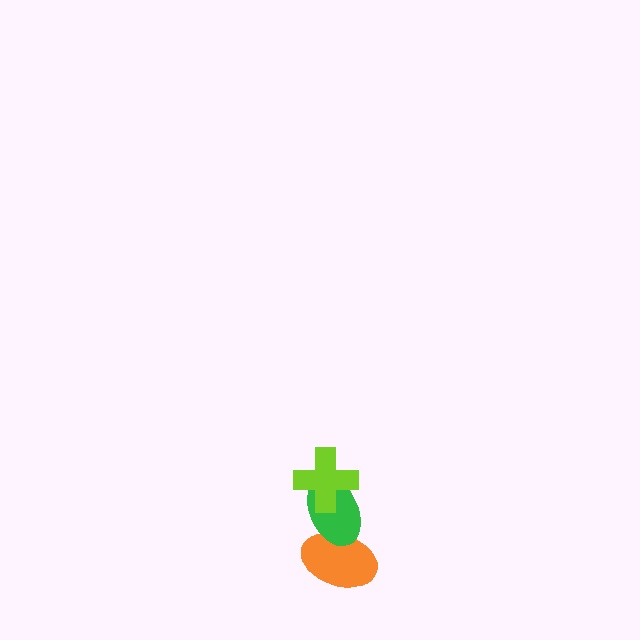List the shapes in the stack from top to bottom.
From top to bottom: the lime cross, the green ellipse, the orange ellipse.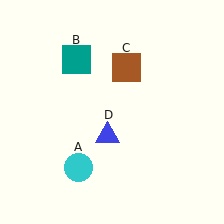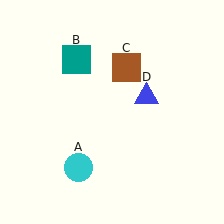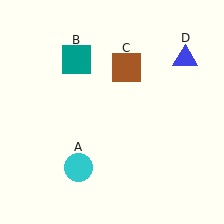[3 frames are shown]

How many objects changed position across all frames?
1 object changed position: blue triangle (object D).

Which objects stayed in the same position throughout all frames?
Cyan circle (object A) and teal square (object B) and brown square (object C) remained stationary.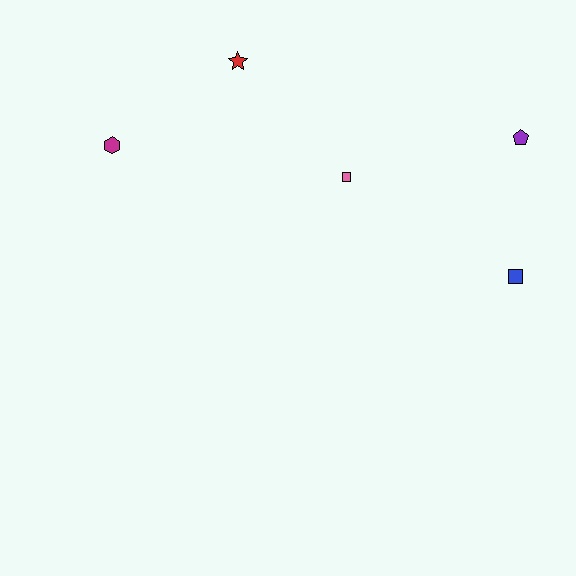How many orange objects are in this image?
There are no orange objects.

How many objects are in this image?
There are 5 objects.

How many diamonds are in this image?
There are no diamonds.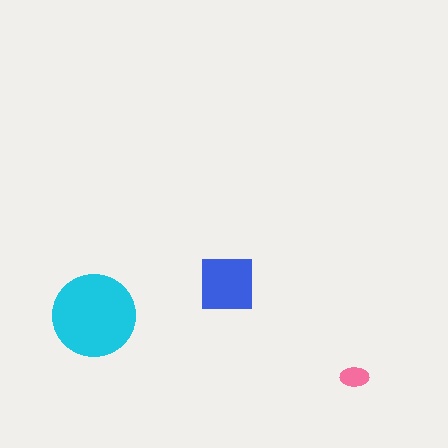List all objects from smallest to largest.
The pink ellipse, the blue square, the cyan circle.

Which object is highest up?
The blue square is topmost.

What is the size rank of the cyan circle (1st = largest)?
1st.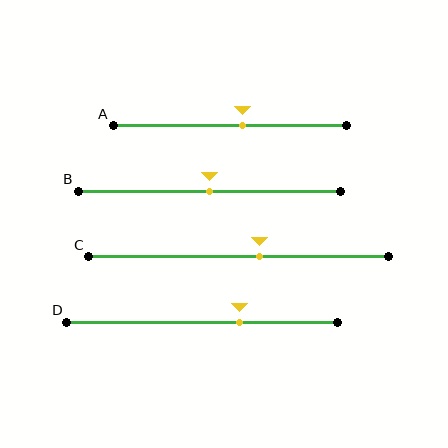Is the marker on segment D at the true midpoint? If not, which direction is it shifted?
No, the marker on segment D is shifted to the right by about 14% of the segment length.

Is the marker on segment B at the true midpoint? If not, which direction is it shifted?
Yes, the marker on segment B is at the true midpoint.